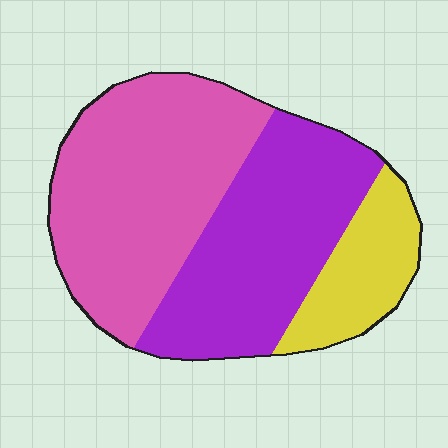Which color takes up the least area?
Yellow, at roughly 15%.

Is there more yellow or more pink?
Pink.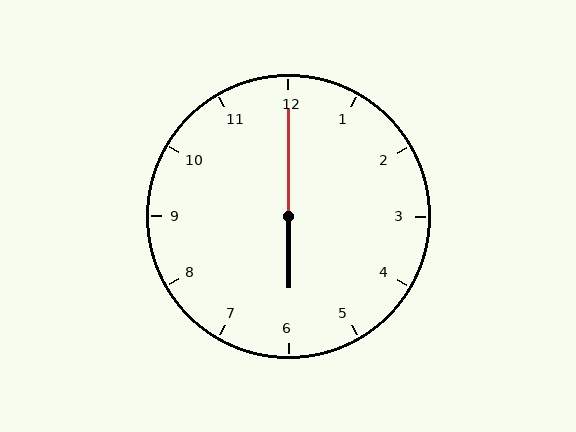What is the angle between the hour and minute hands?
Approximately 180 degrees.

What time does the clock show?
6:00.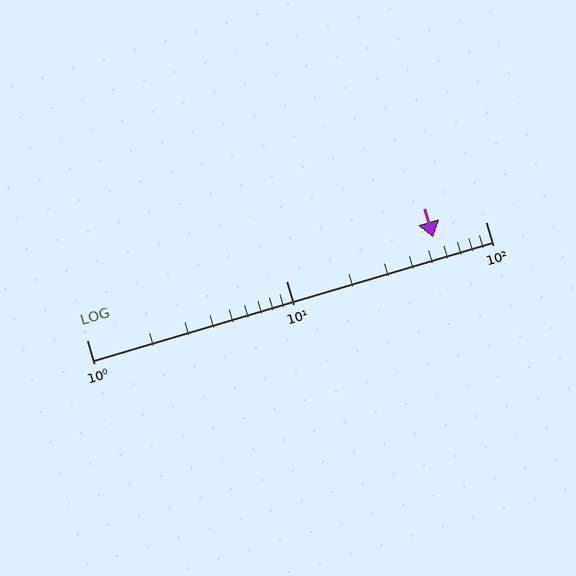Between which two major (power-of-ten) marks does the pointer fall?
The pointer is between 10 and 100.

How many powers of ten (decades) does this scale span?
The scale spans 2 decades, from 1 to 100.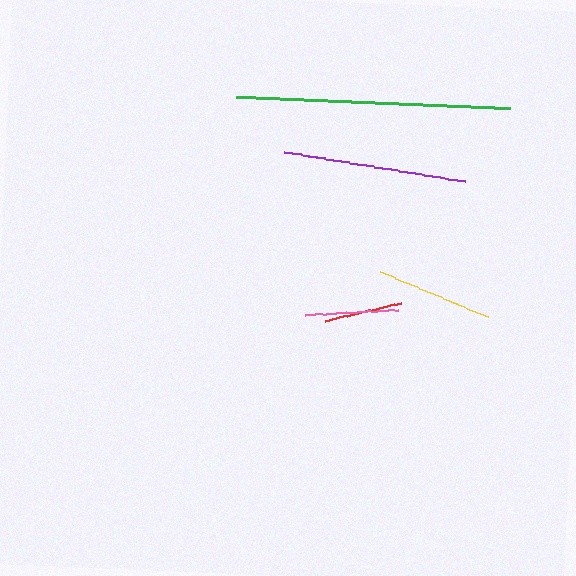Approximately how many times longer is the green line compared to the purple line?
The green line is approximately 1.5 times the length of the purple line.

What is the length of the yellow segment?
The yellow segment is approximately 117 pixels long.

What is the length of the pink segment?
The pink segment is approximately 94 pixels long.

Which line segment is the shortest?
The red line is the shortest at approximately 79 pixels.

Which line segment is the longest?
The green line is the longest at approximately 273 pixels.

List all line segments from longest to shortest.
From longest to shortest: green, purple, yellow, pink, red.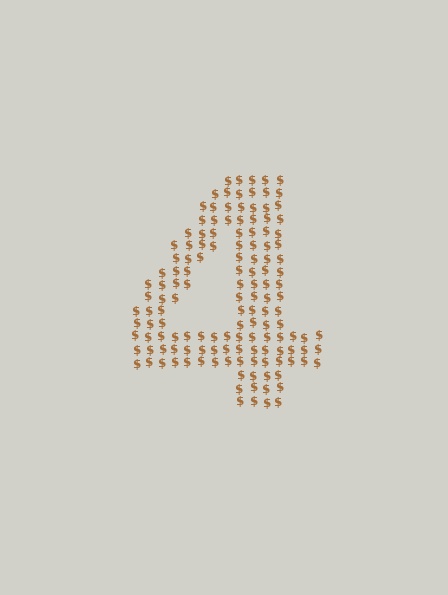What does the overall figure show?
The overall figure shows the digit 4.